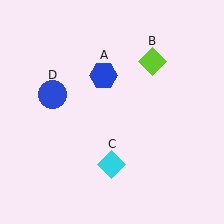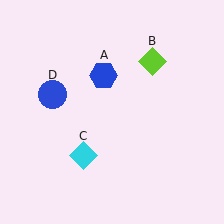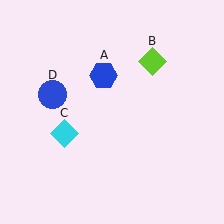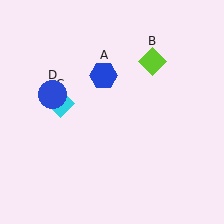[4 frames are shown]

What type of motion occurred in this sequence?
The cyan diamond (object C) rotated clockwise around the center of the scene.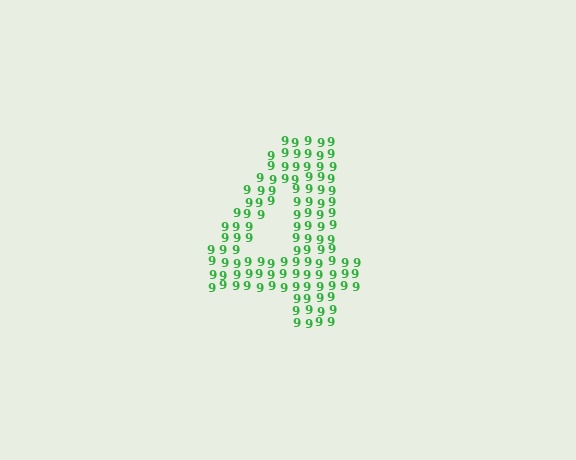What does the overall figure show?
The overall figure shows the digit 4.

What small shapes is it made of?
It is made of small digit 9's.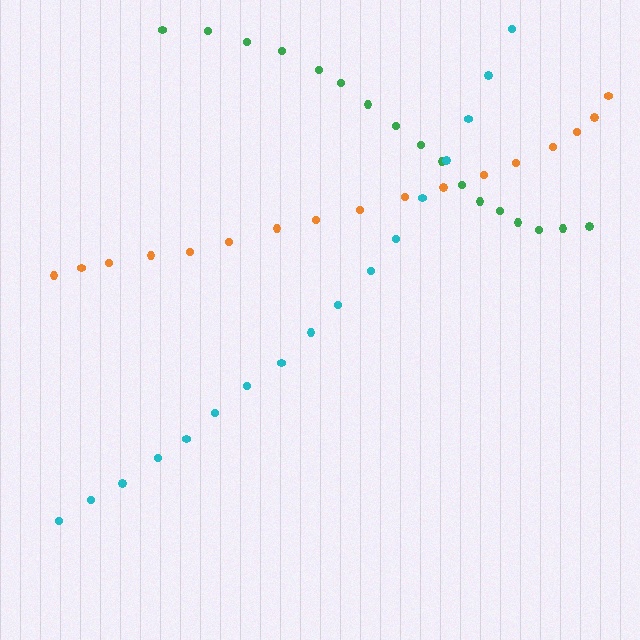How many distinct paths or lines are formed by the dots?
There are 3 distinct paths.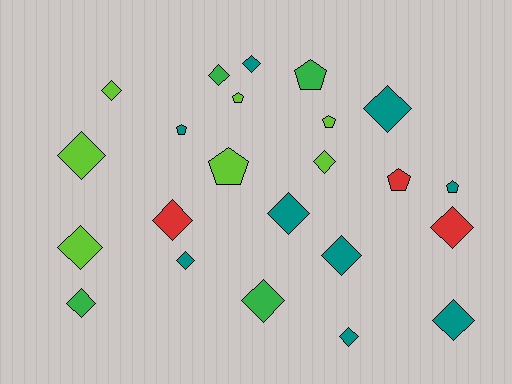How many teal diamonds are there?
There are 7 teal diamonds.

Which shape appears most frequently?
Diamond, with 16 objects.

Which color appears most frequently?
Teal, with 9 objects.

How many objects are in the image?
There are 23 objects.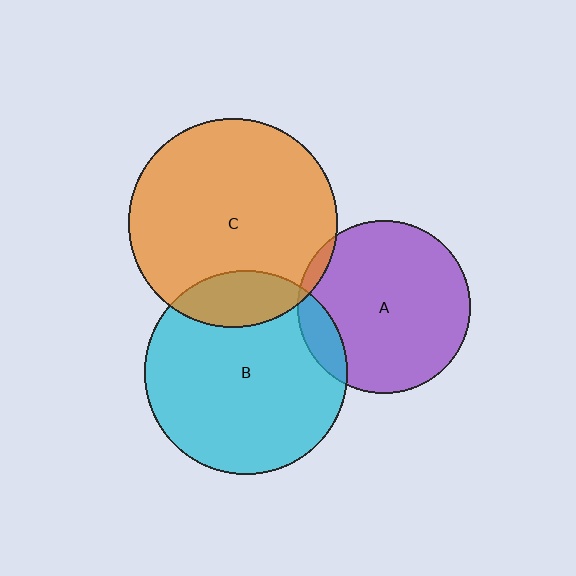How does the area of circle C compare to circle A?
Approximately 1.5 times.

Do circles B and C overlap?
Yes.